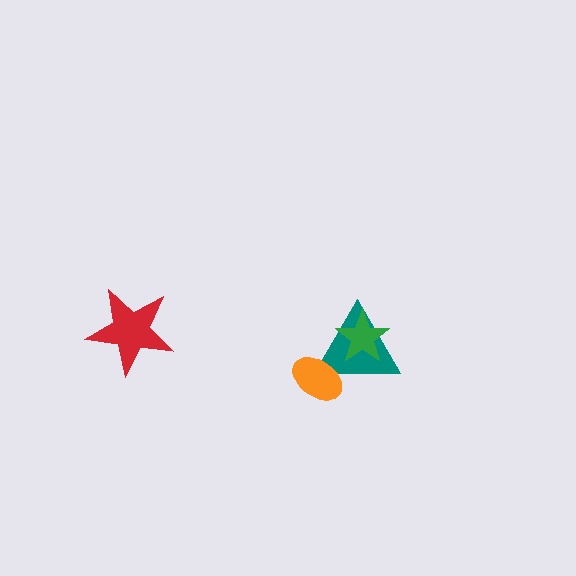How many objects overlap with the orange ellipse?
1 object overlaps with the orange ellipse.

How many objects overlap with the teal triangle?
2 objects overlap with the teal triangle.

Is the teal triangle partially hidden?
Yes, it is partially covered by another shape.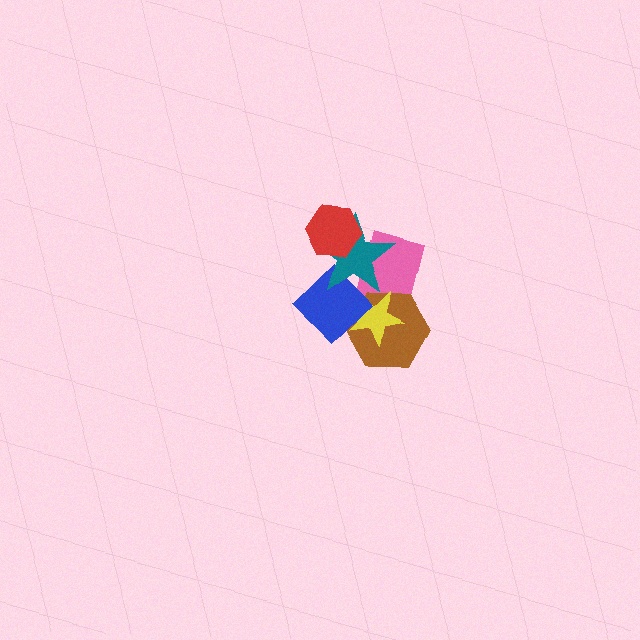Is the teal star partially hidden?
Yes, it is partially covered by another shape.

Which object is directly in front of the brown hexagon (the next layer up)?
The yellow star is directly in front of the brown hexagon.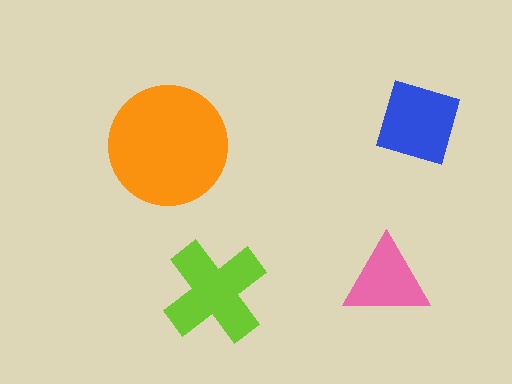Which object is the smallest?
The pink triangle.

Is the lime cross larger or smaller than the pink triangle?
Larger.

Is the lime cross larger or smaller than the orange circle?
Smaller.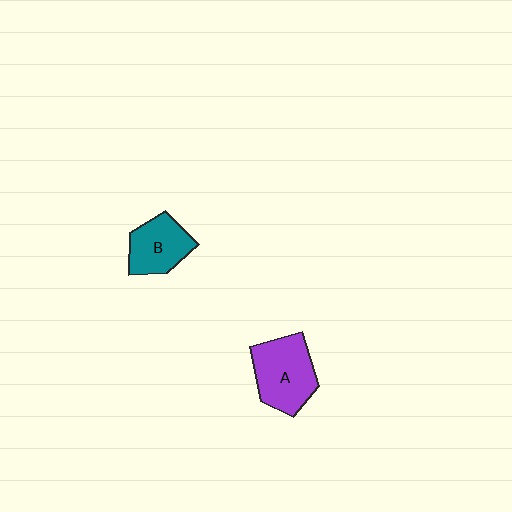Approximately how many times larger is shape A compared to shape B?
Approximately 1.3 times.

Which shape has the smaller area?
Shape B (teal).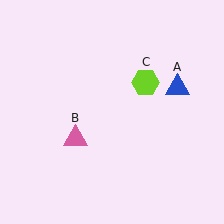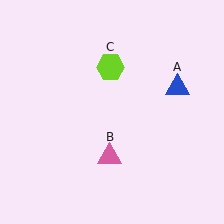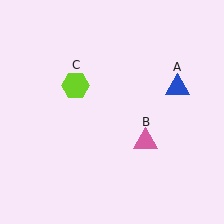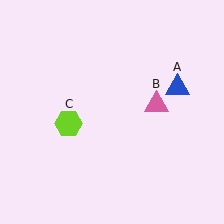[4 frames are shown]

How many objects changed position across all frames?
2 objects changed position: pink triangle (object B), lime hexagon (object C).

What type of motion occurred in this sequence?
The pink triangle (object B), lime hexagon (object C) rotated counterclockwise around the center of the scene.